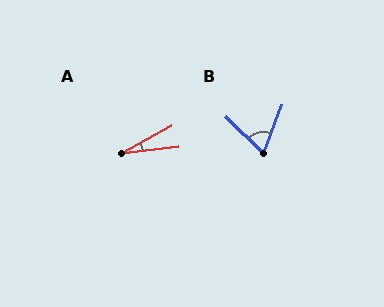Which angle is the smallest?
A, at approximately 21 degrees.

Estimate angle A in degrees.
Approximately 21 degrees.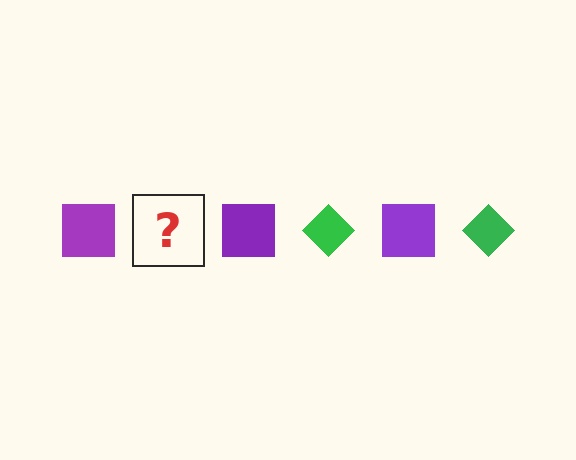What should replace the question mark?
The question mark should be replaced with a green diamond.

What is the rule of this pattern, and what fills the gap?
The rule is that the pattern alternates between purple square and green diamond. The gap should be filled with a green diamond.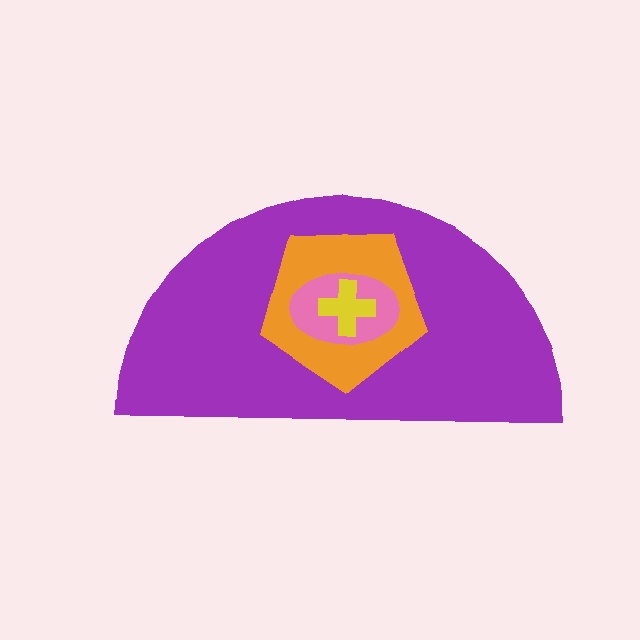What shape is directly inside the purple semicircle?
The orange pentagon.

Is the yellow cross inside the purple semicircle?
Yes.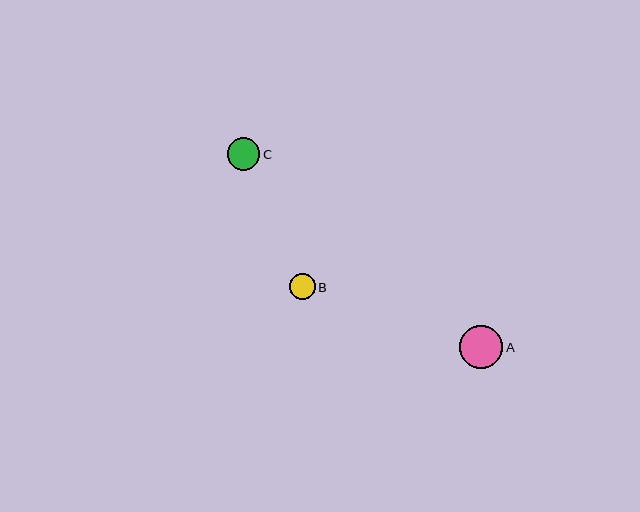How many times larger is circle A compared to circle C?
Circle A is approximately 1.3 times the size of circle C.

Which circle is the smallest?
Circle B is the smallest with a size of approximately 25 pixels.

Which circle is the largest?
Circle A is the largest with a size of approximately 43 pixels.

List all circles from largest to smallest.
From largest to smallest: A, C, B.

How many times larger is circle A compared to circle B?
Circle A is approximately 1.7 times the size of circle B.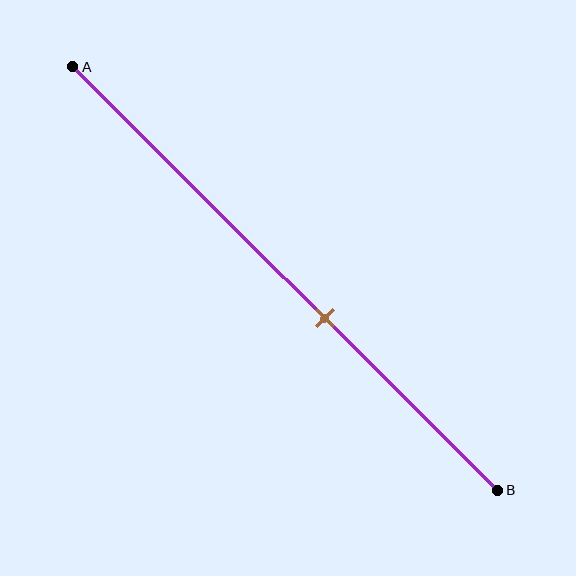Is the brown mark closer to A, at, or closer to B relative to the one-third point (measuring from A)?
The brown mark is closer to point B than the one-third point of segment AB.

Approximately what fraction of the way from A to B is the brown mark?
The brown mark is approximately 60% of the way from A to B.